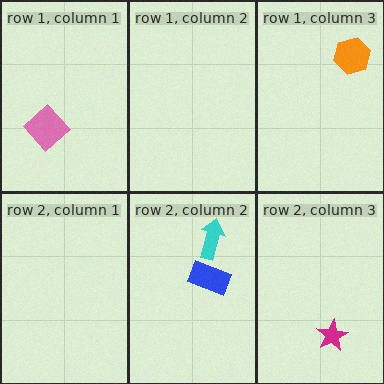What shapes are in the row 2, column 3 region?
The magenta star.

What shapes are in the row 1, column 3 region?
The orange hexagon.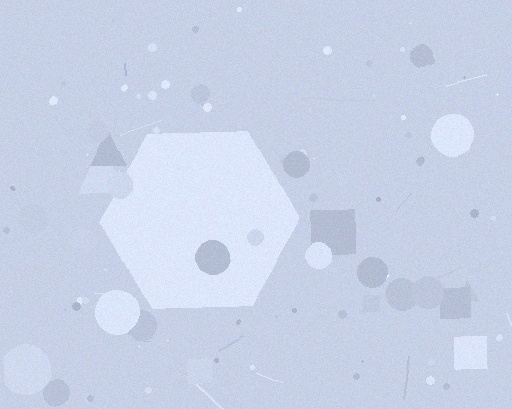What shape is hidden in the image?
A hexagon is hidden in the image.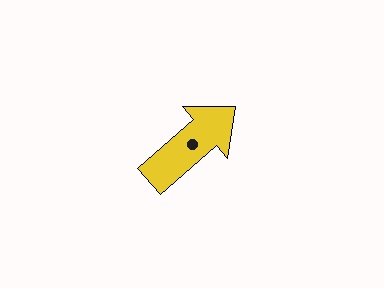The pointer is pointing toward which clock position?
Roughly 2 o'clock.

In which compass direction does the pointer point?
Northeast.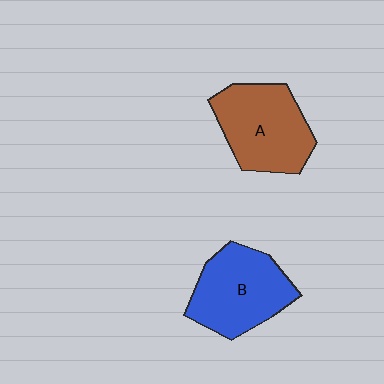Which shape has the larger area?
Shape A (brown).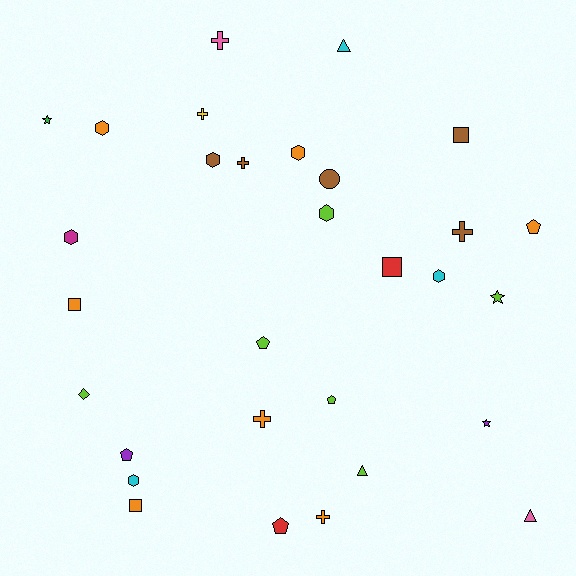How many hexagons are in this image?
There are 7 hexagons.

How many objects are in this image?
There are 30 objects.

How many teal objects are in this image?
There are no teal objects.